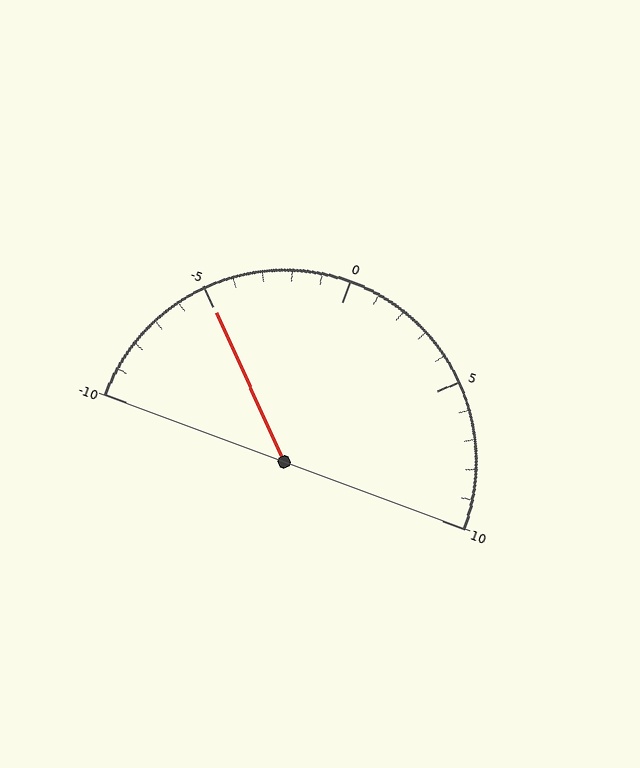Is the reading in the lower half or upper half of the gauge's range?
The reading is in the lower half of the range (-10 to 10).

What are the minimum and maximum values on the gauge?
The gauge ranges from -10 to 10.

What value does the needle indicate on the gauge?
The needle indicates approximately -5.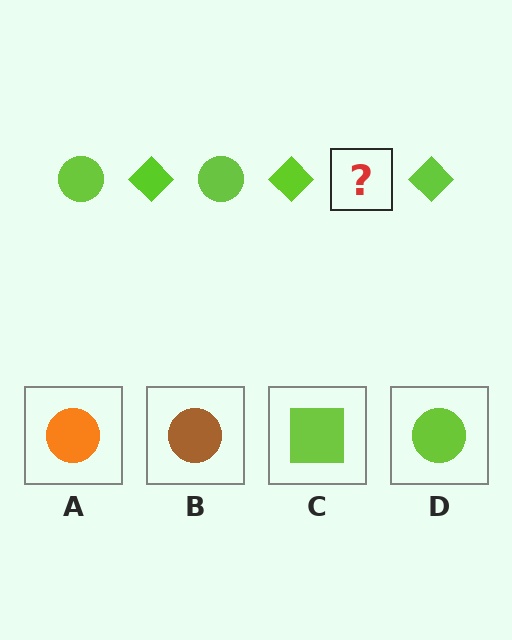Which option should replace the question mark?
Option D.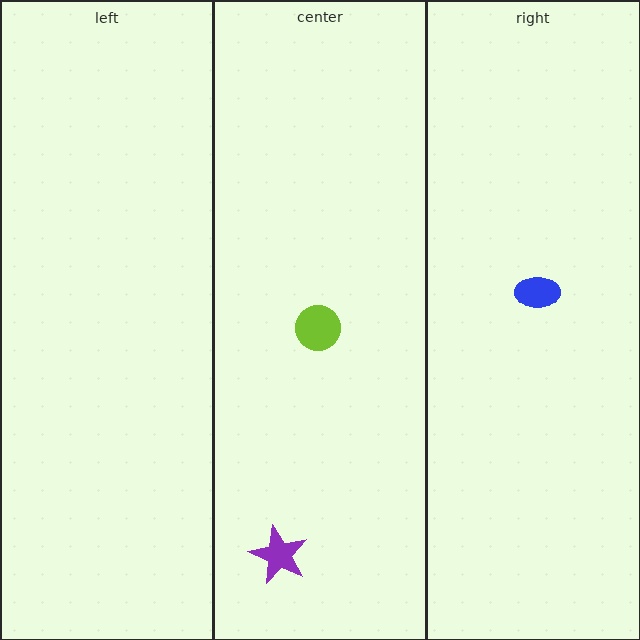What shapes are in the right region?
The blue ellipse.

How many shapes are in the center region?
2.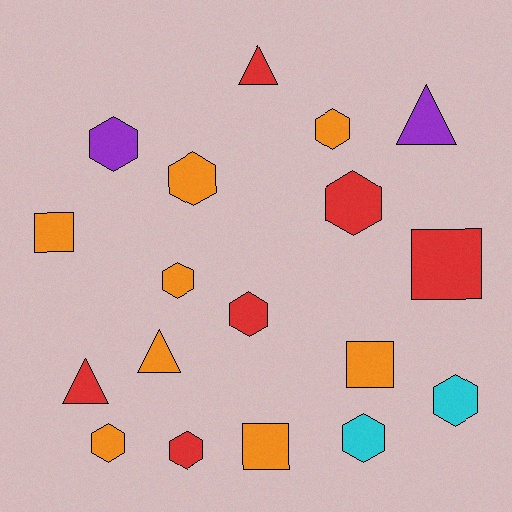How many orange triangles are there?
There is 1 orange triangle.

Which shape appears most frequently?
Hexagon, with 10 objects.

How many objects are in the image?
There are 18 objects.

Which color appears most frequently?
Orange, with 8 objects.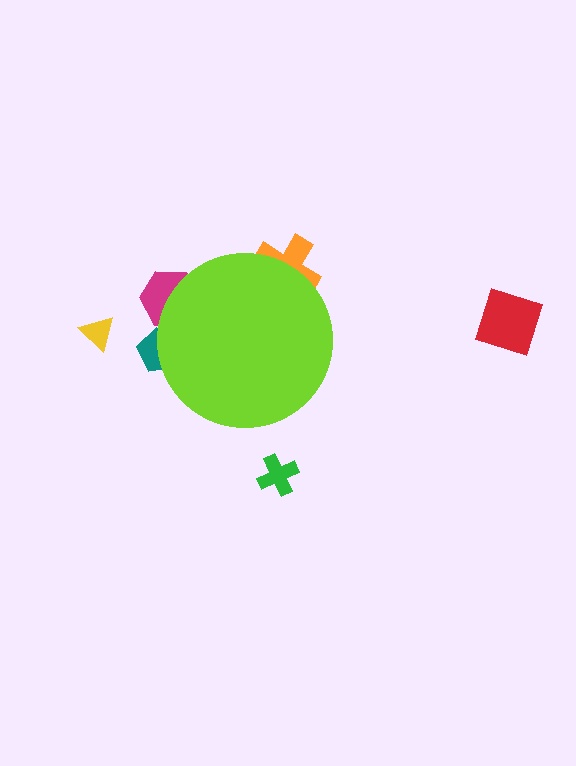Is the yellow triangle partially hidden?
No, the yellow triangle is fully visible.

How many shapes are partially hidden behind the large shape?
3 shapes are partially hidden.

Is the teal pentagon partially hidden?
Yes, the teal pentagon is partially hidden behind the lime circle.